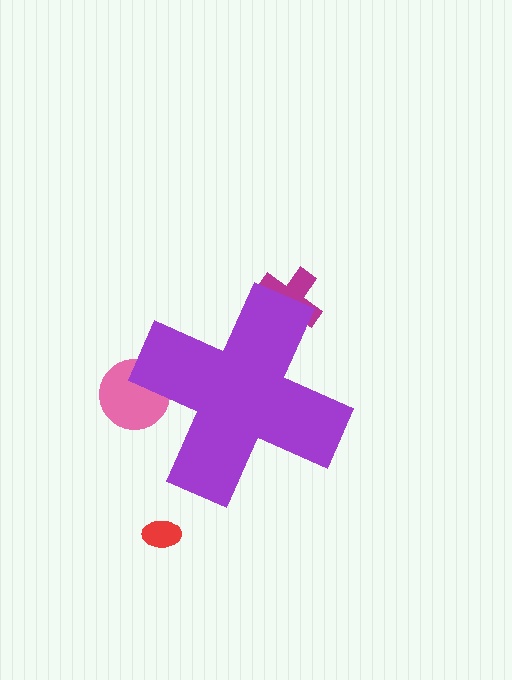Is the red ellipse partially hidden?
No, the red ellipse is fully visible.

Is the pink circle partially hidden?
Yes, the pink circle is partially hidden behind the purple cross.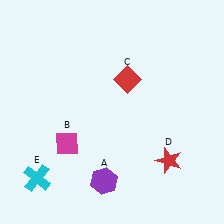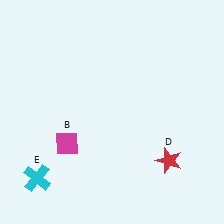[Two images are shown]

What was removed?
The red diamond (C), the purple hexagon (A) were removed in Image 2.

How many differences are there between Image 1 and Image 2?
There are 2 differences between the two images.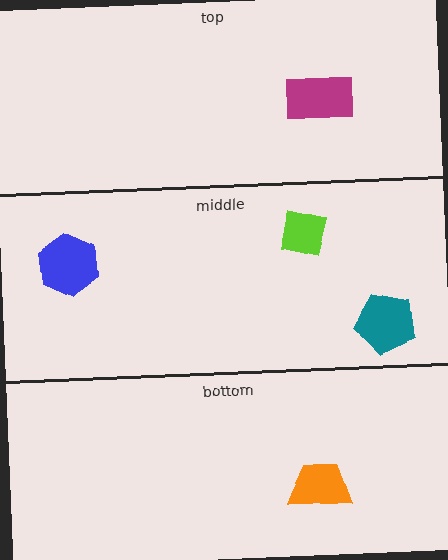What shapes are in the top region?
The magenta rectangle.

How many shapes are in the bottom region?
1.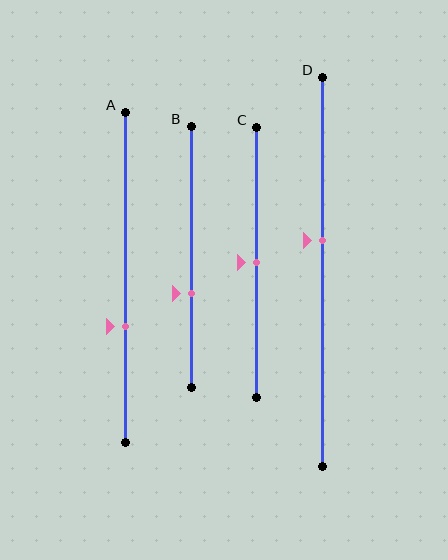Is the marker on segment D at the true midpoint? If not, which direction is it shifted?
No, the marker on segment D is shifted upward by about 8% of the segment length.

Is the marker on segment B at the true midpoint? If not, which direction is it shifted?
No, the marker on segment B is shifted downward by about 14% of the segment length.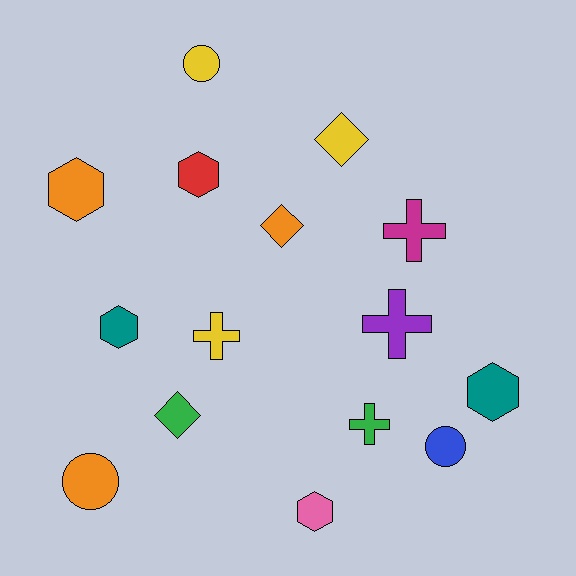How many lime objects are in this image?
There are no lime objects.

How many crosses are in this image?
There are 4 crosses.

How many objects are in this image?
There are 15 objects.